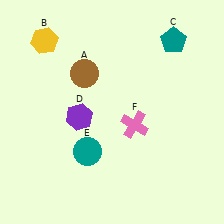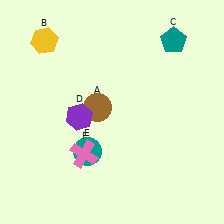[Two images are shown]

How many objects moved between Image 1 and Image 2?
2 objects moved between the two images.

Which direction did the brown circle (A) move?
The brown circle (A) moved down.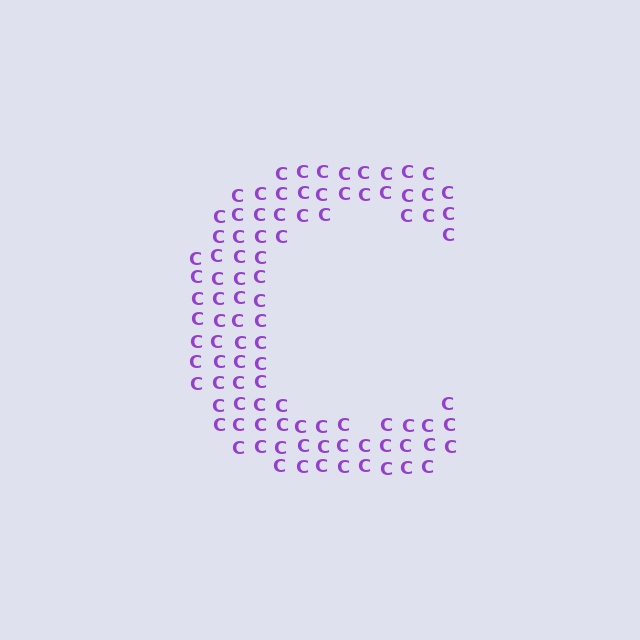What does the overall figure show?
The overall figure shows the letter C.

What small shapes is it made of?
It is made of small letter C's.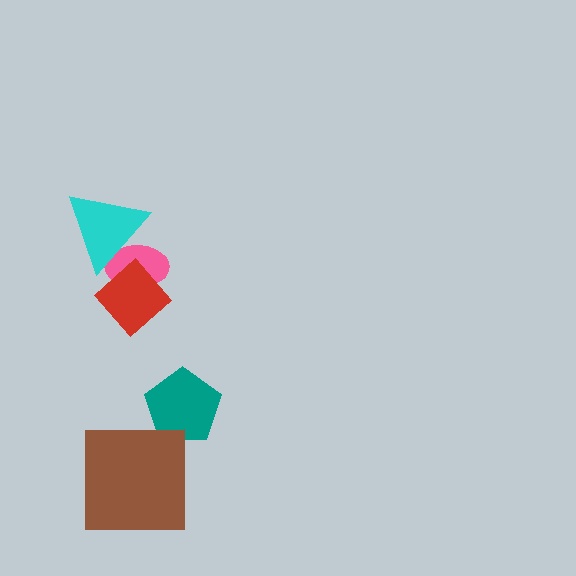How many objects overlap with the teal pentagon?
0 objects overlap with the teal pentagon.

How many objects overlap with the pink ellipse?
2 objects overlap with the pink ellipse.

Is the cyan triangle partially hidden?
Yes, it is partially covered by another shape.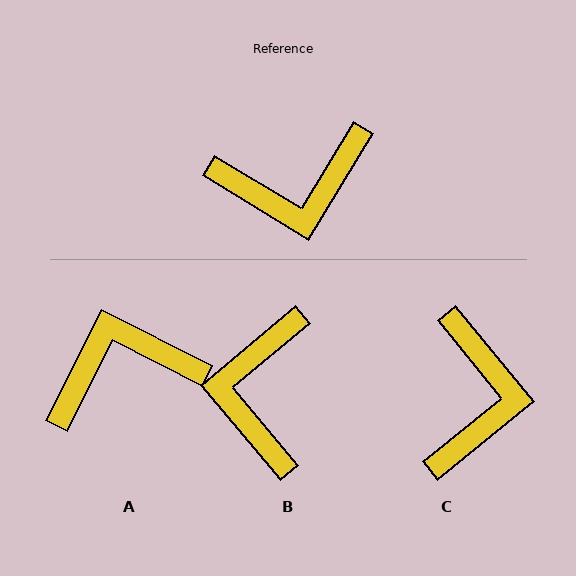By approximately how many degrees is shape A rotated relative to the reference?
Approximately 175 degrees clockwise.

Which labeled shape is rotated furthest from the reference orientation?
A, about 175 degrees away.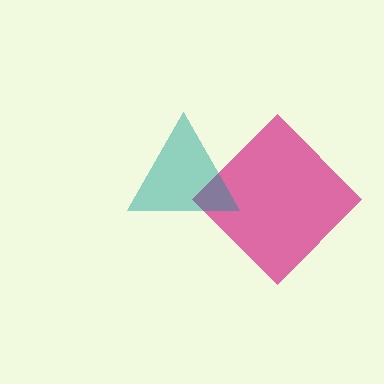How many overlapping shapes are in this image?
There are 2 overlapping shapes in the image.